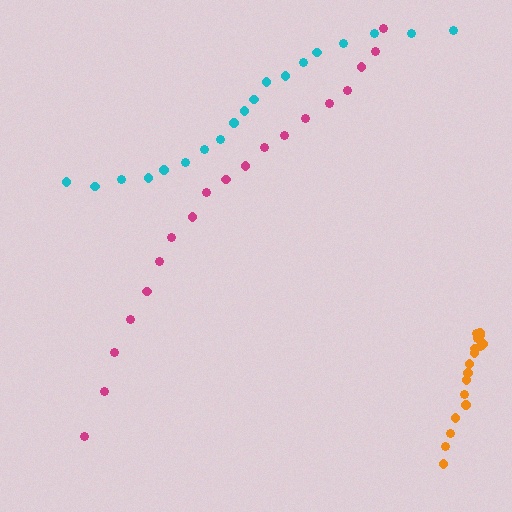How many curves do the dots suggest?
There are 3 distinct paths.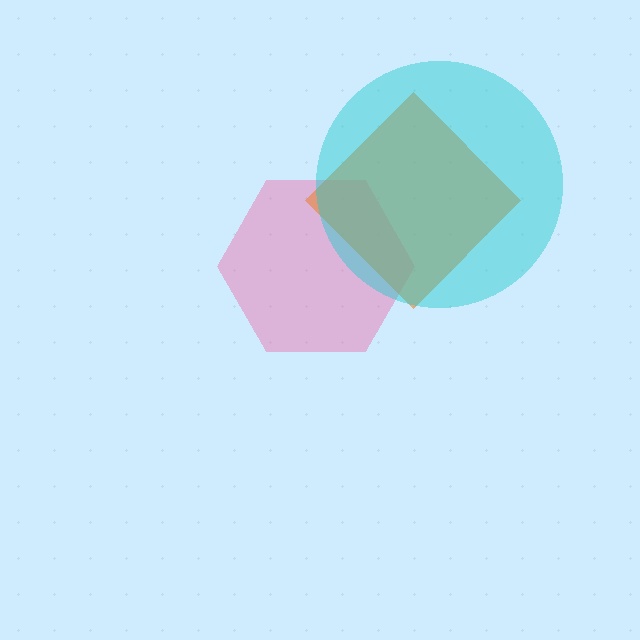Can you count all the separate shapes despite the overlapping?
Yes, there are 3 separate shapes.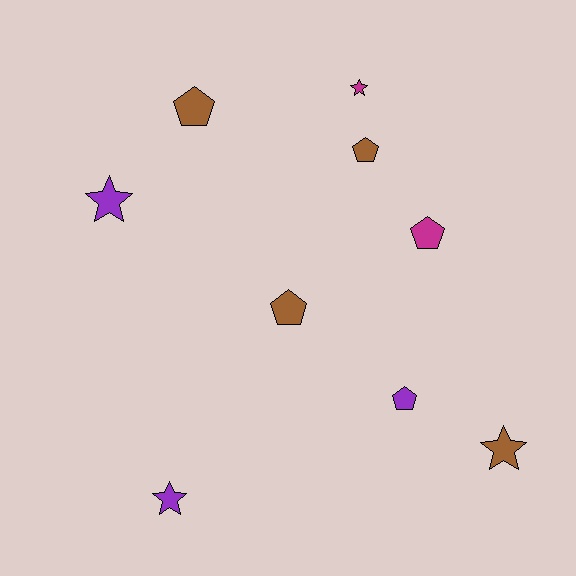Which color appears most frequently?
Brown, with 4 objects.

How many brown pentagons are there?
There are 3 brown pentagons.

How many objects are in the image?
There are 9 objects.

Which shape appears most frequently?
Pentagon, with 5 objects.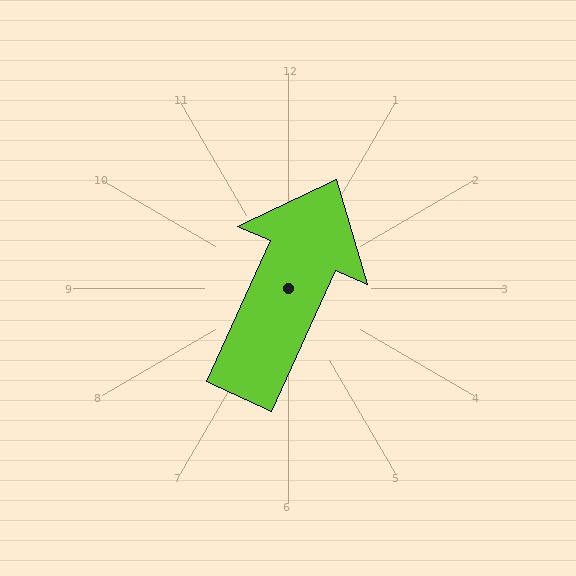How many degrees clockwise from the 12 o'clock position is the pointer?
Approximately 24 degrees.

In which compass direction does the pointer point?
Northeast.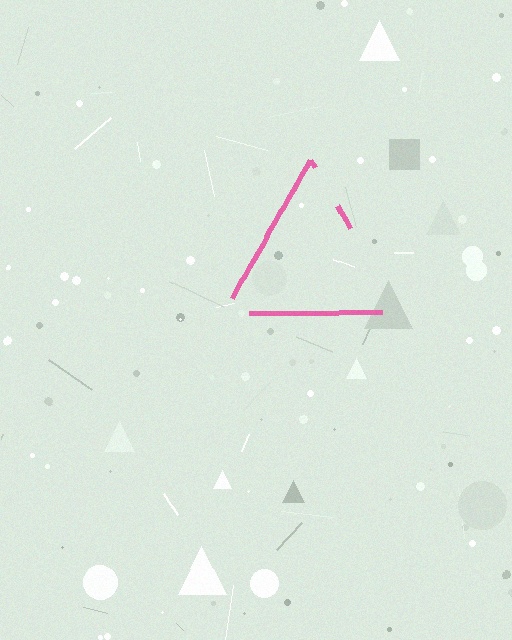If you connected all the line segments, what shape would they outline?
They would outline a triangle.